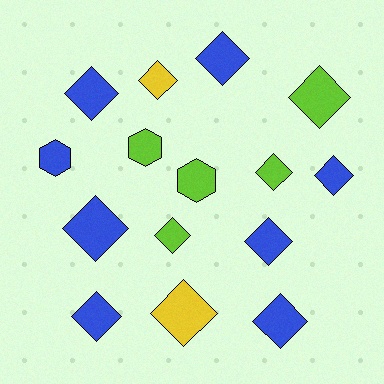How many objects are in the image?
There are 15 objects.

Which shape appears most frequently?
Diamond, with 12 objects.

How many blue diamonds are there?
There are 7 blue diamonds.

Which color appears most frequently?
Blue, with 8 objects.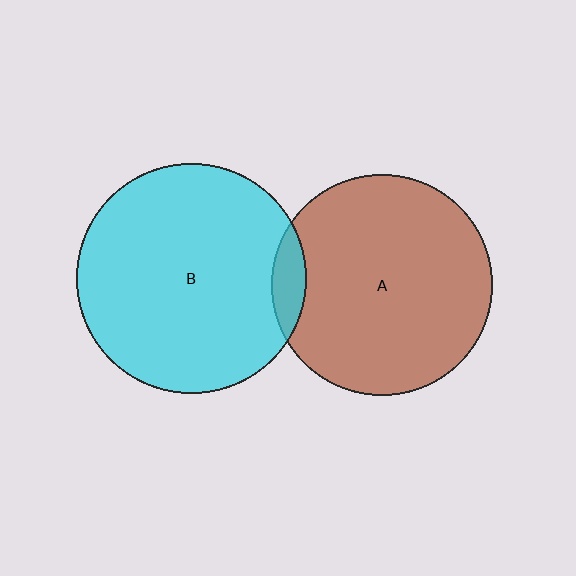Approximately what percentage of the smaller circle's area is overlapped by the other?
Approximately 5%.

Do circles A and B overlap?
Yes.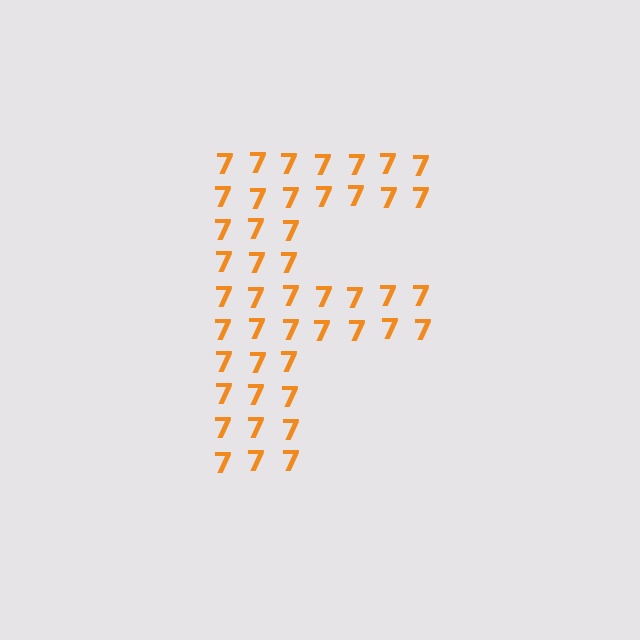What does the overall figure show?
The overall figure shows the letter F.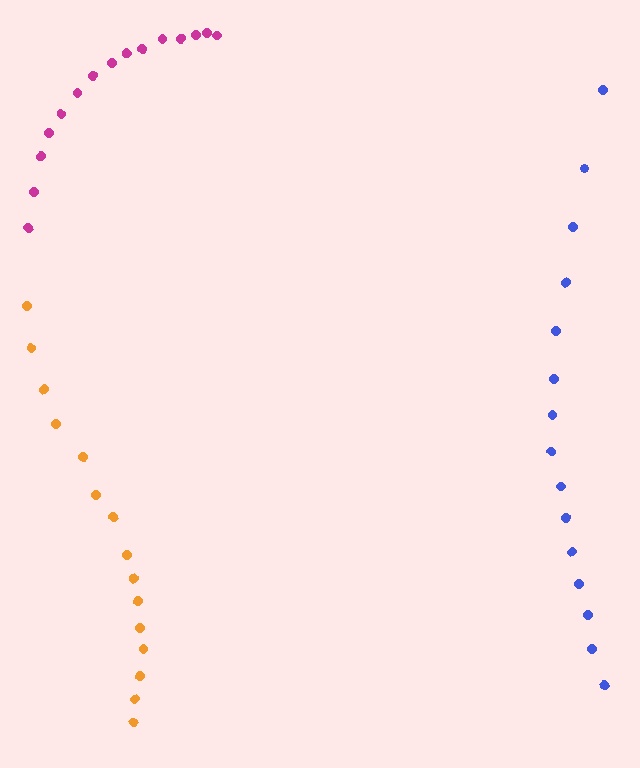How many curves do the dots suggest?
There are 3 distinct paths.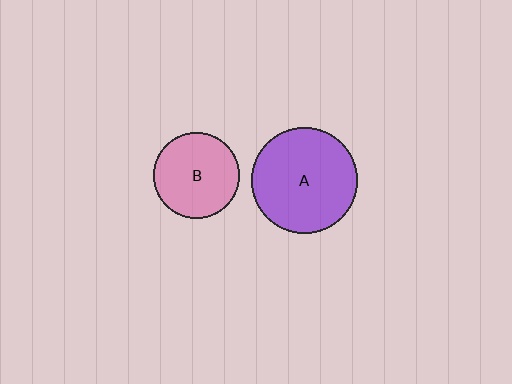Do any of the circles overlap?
No, none of the circles overlap.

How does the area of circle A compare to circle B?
Approximately 1.5 times.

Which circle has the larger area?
Circle A (purple).